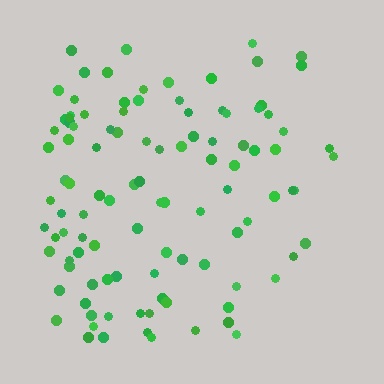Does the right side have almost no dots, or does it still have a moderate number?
Still a moderate number, just noticeably fewer than the left.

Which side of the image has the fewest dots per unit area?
The right.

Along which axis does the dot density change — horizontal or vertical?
Horizontal.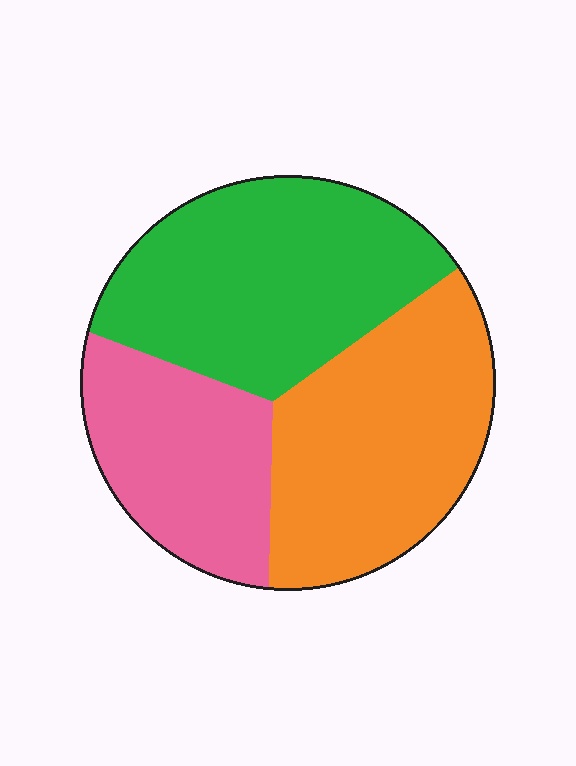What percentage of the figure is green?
Green covers 39% of the figure.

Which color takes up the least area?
Pink, at roughly 25%.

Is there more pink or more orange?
Orange.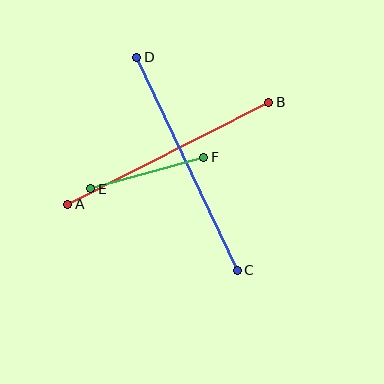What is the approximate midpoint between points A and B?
The midpoint is at approximately (168, 153) pixels.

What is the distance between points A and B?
The distance is approximately 226 pixels.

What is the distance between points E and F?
The distance is approximately 118 pixels.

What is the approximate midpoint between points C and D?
The midpoint is at approximately (187, 164) pixels.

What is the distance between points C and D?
The distance is approximately 236 pixels.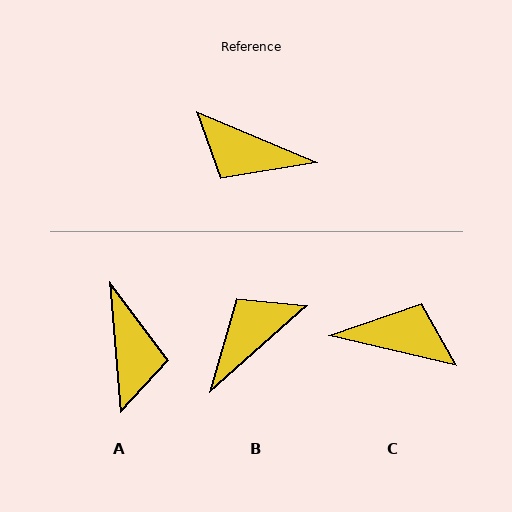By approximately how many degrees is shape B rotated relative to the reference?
Approximately 115 degrees clockwise.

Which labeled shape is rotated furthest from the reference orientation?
C, about 170 degrees away.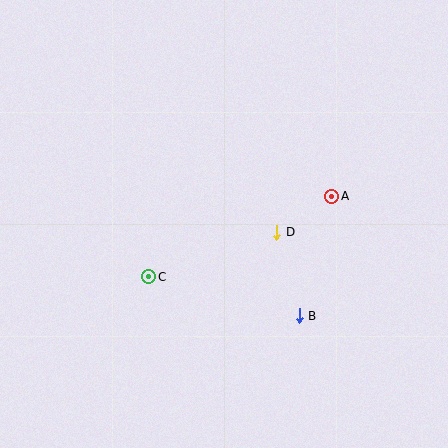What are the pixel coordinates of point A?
Point A is at (332, 196).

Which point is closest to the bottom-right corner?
Point B is closest to the bottom-right corner.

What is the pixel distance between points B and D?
The distance between B and D is 86 pixels.